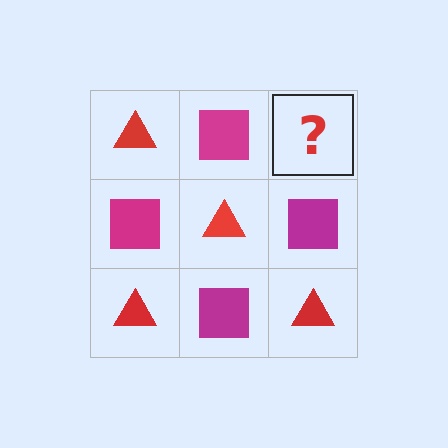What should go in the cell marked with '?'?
The missing cell should contain a red triangle.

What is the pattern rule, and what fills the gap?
The rule is that it alternates red triangle and magenta square in a checkerboard pattern. The gap should be filled with a red triangle.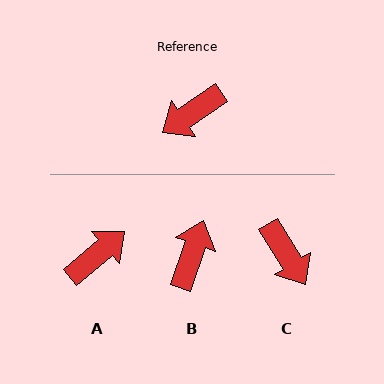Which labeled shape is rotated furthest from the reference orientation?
A, about 174 degrees away.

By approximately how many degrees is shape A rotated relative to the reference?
Approximately 174 degrees clockwise.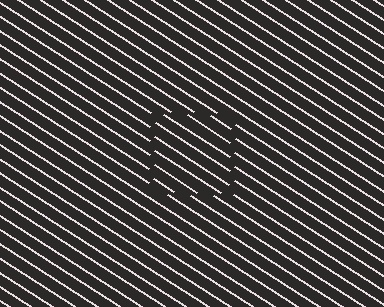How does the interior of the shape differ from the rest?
The interior of the shape contains the same grating, shifted by half a period — the contour is defined by the phase discontinuity where line-ends from the inner and outer gratings abut.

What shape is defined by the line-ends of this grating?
An illusory square. The interior of the shape contains the same grating, shifted by half a period — the contour is defined by the phase discontinuity where line-ends from the inner and outer gratings abut.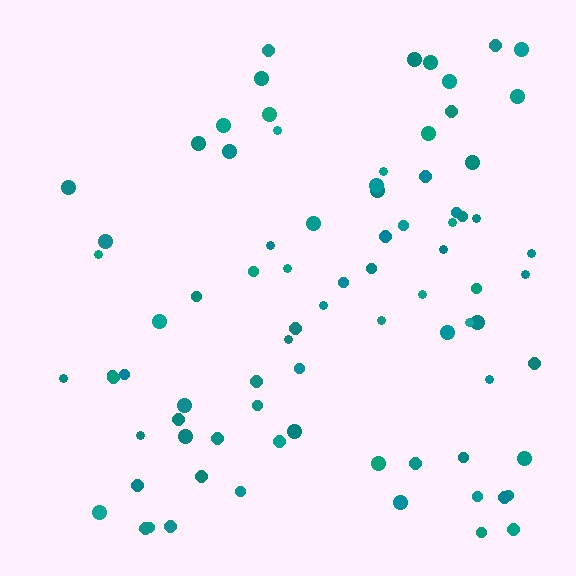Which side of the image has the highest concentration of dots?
The right.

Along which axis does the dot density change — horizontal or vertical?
Horizontal.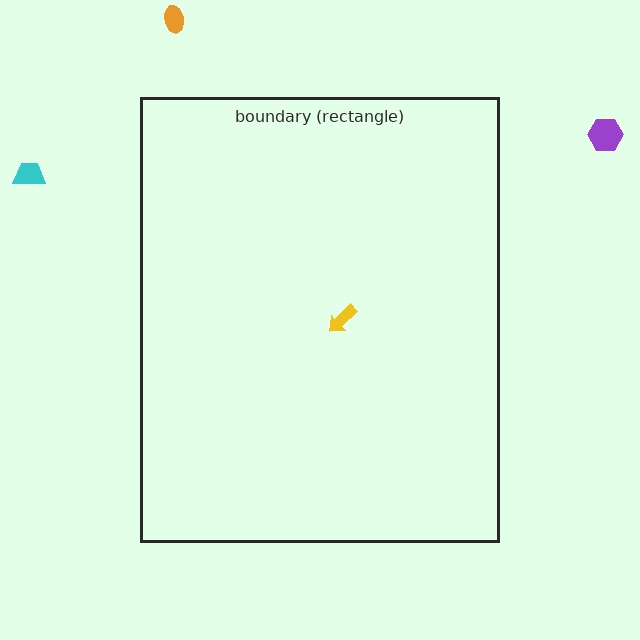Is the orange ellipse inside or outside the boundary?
Outside.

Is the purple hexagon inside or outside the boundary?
Outside.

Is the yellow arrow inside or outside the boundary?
Inside.